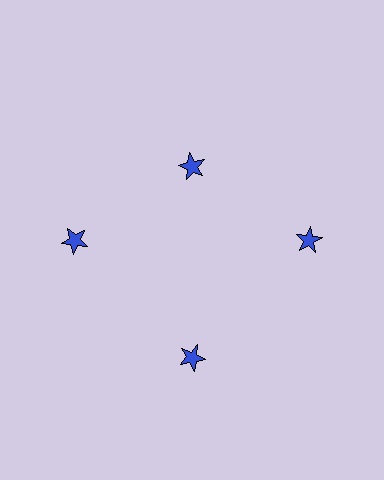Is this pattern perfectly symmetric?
No. The 4 blue stars are arranged in a ring, but one element near the 12 o'clock position is pulled inward toward the center, breaking the 4-fold rotational symmetry.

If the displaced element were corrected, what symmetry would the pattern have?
It would have 4-fold rotational symmetry — the pattern would map onto itself every 90 degrees.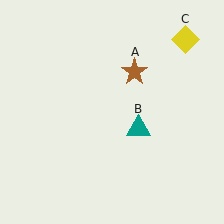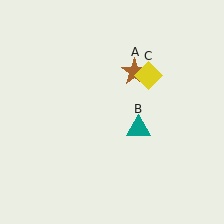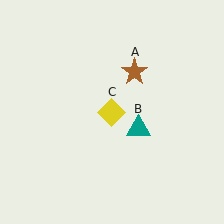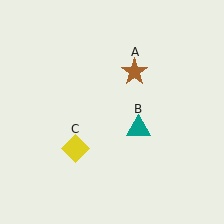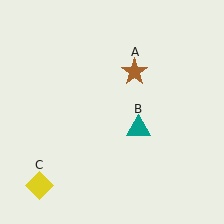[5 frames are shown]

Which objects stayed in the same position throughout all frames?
Brown star (object A) and teal triangle (object B) remained stationary.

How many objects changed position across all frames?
1 object changed position: yellow diamond (object C).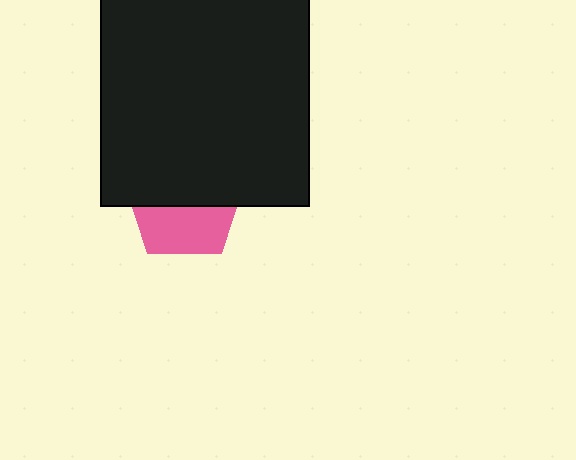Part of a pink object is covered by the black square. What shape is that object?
It is a pentagon.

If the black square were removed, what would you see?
You would see the complete pink pentagon.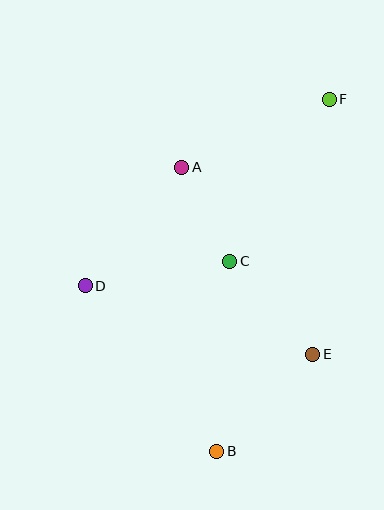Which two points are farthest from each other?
Points B and F are farthest from each other.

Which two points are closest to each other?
Points A and C are closest to each other.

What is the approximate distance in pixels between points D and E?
The distance between D and E is approximately 238 pixels.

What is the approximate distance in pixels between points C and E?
The distance between C and E is approximately 125 pixels.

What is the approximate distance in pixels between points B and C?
The distance between B and C is approximately 191 pixels.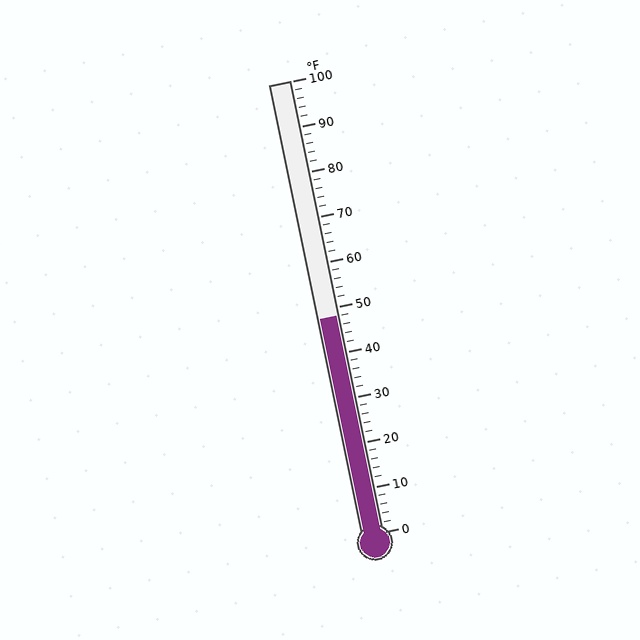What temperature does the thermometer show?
The thermometer shows approximately 48°F.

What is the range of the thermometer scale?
The thermometer scale ranges from 0°F to 100°F.